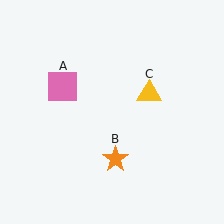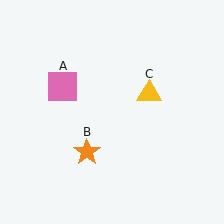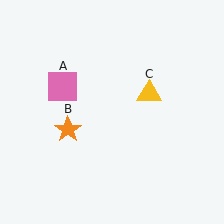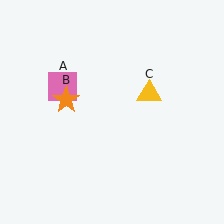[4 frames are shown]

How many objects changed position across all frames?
1 object changed position: orange star (object B).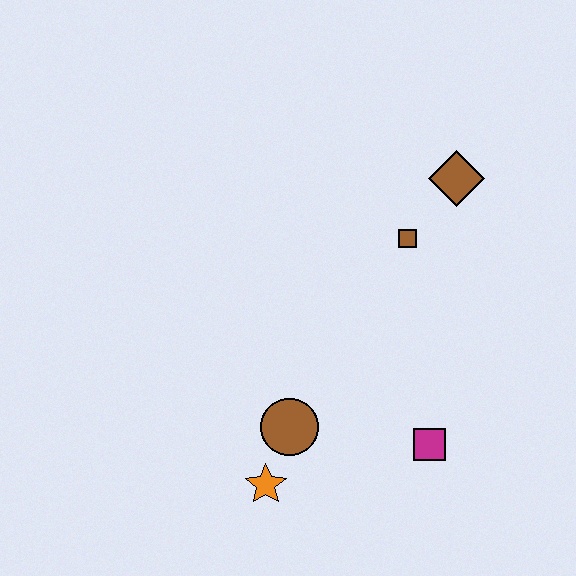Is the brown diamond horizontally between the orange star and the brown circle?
No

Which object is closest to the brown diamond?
The brown square is closest to the brown diamond.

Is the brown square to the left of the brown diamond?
Yes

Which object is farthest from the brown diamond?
The orange star is farthest from the brown diamond.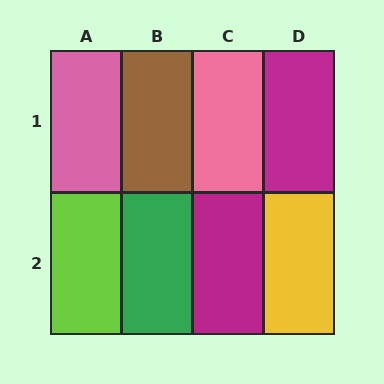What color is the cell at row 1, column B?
Brown.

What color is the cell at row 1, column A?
Pink.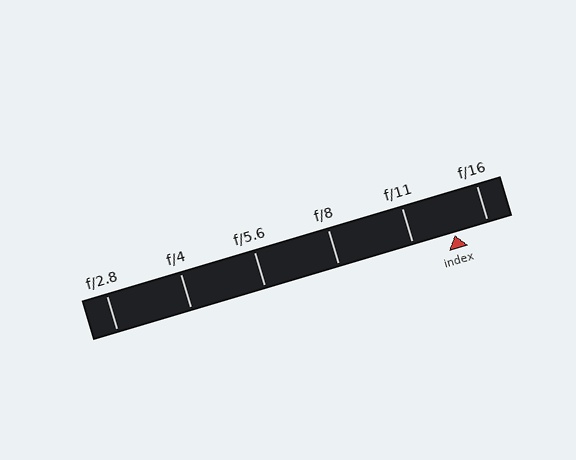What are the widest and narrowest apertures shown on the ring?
The widest aperture shown is f/2.8 and the narrowest is f/16.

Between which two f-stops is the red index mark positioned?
The index mark is between f/11 and f/16.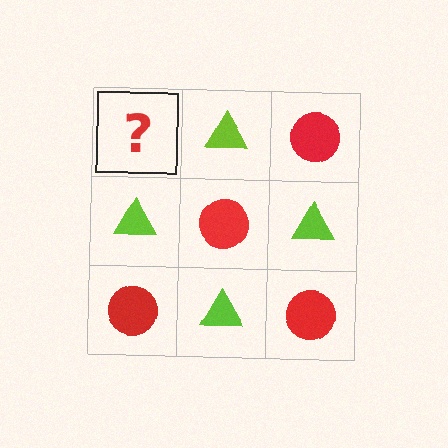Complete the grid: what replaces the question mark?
The question mark should be replaced with a red circle.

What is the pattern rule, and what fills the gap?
The rule is that it alternates red circle and lime triangle in a checkerboard pattern. The gap should be filled with a red circle.